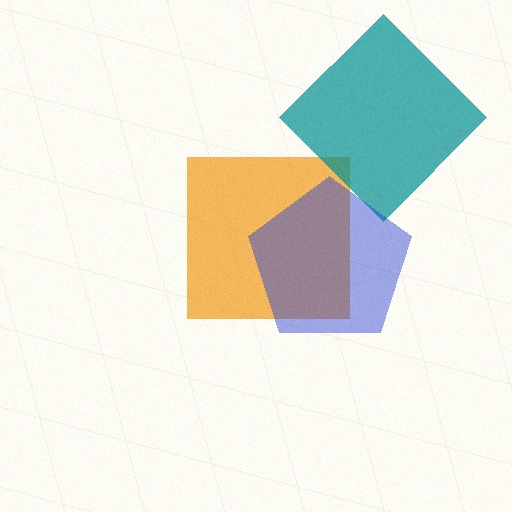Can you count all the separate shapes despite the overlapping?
Yes, there are 3 separate shapes.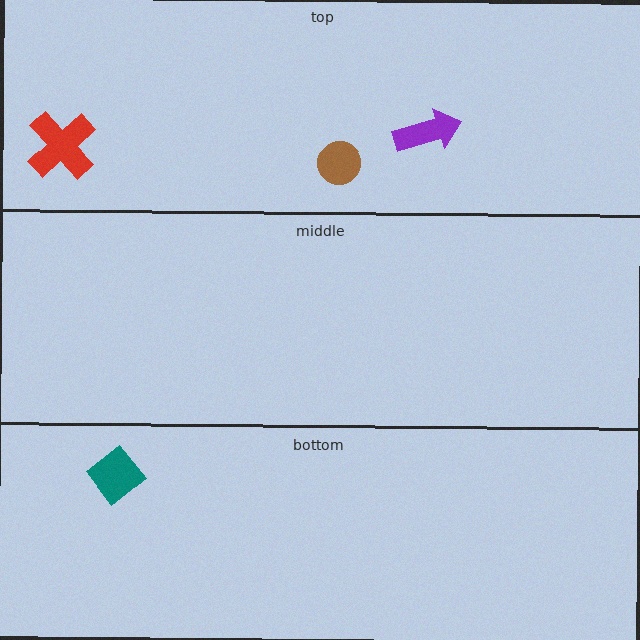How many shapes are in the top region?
3.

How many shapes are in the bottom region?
1.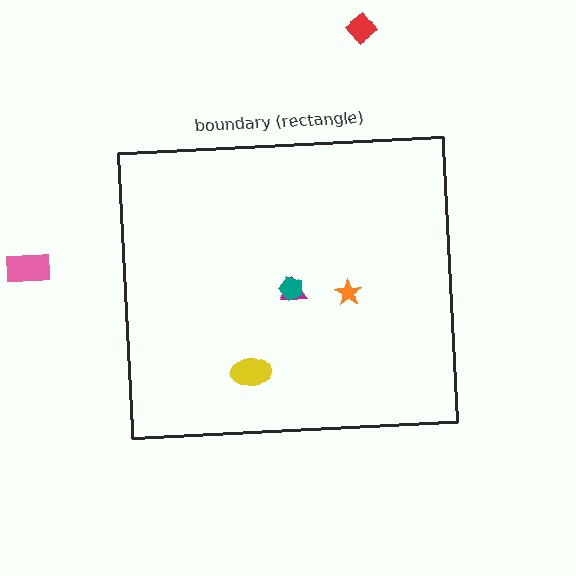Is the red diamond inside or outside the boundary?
Outside.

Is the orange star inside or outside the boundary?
Inside.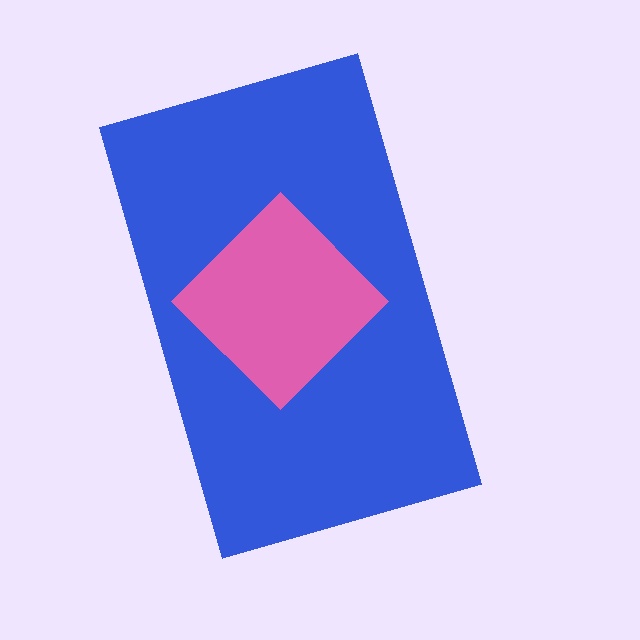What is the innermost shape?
The pink diamond.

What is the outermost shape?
The blue rectangle.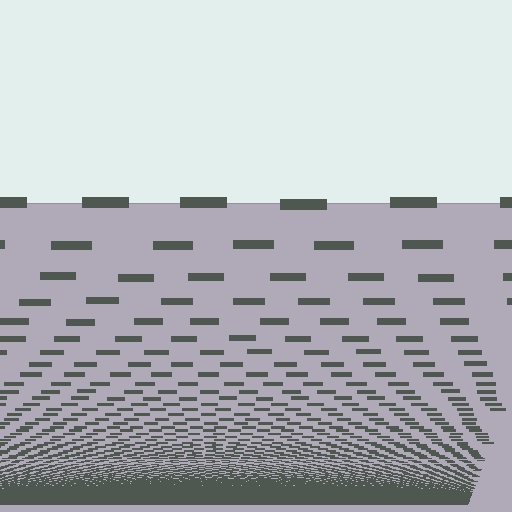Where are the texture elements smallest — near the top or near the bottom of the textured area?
Near the bottom.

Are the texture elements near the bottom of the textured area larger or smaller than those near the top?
Smaller. The gradient is inverted — elements near the bottom are smaller and denser.